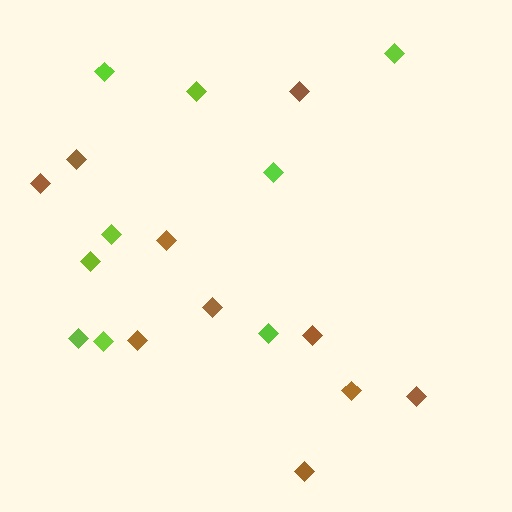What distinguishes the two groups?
There are 2 groups: one group of brown diamonds (10) and one group of lime diamonds (9).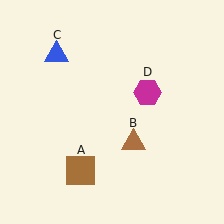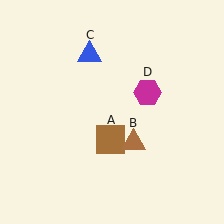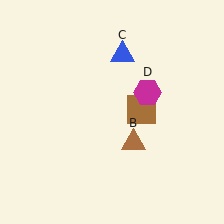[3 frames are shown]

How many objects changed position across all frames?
2 objects changed position: brown square (object A), blue triangle (object C).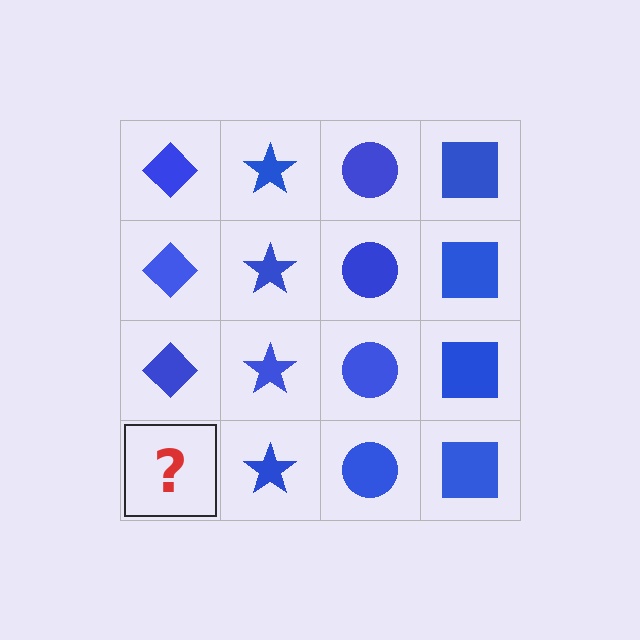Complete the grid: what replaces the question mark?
The question mark should be replaced with a blue diamond.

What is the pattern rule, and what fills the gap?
The rule is that each column has a consistent shape. The gap should be filled with a blue diamond.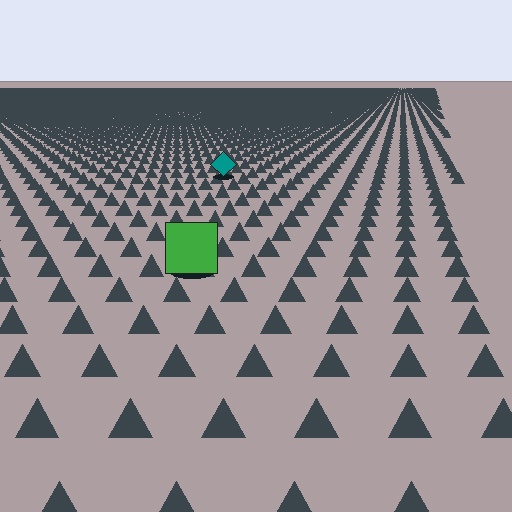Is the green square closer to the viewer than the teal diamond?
Yes. The green square is closer — you can tell from the texture gradient: the ground texture is coarser near it.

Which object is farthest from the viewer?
The teal diamond is farthest from the viewer. It appears smaller and the ground texture around it is denser.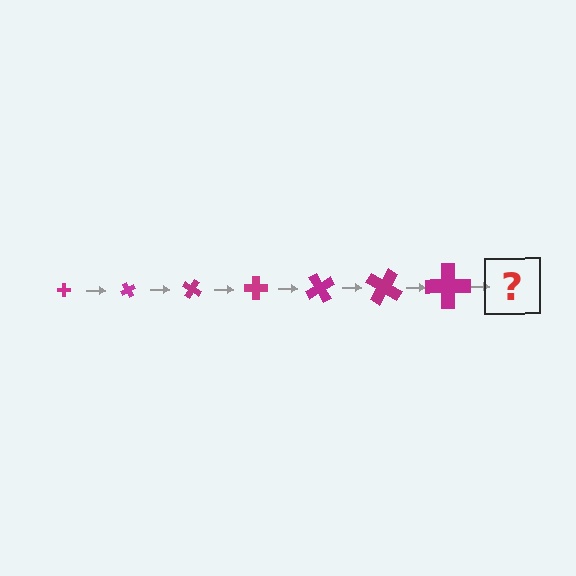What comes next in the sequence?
The next element should be a cross, larger than the previous one and rotated 420 degrees from the start.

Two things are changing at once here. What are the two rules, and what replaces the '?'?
The two rules are that the cross grows larger each step and it rotates 60 degrees each step. The '?' should be a cross, larger than the previous one and rotated 420 degrees from the start.